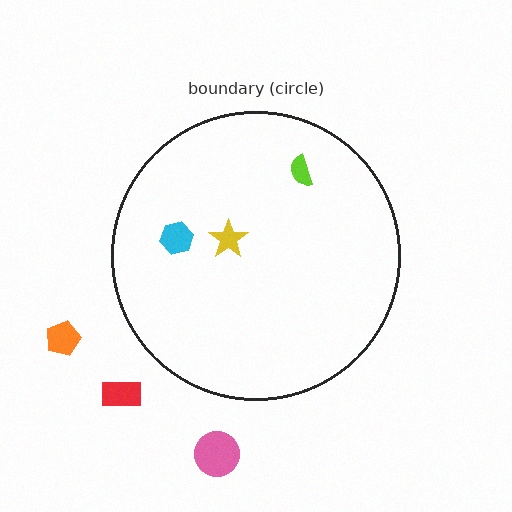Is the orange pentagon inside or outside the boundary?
Outside.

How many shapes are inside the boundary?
3 inside, 3 outside.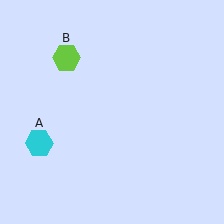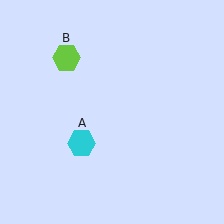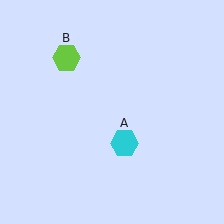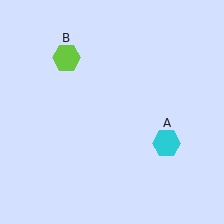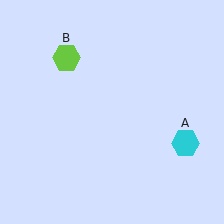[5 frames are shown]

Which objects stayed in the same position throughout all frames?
Lime hexagon (object B) remained stationary.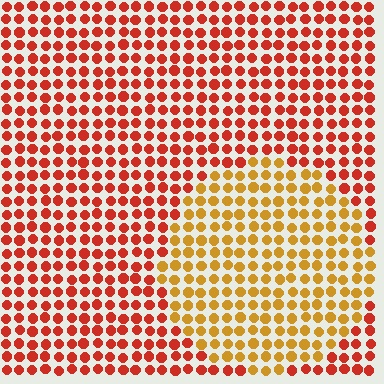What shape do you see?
I see a circle.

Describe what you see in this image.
The image is filled with small red elements in a uniform arrangement. A circle-shaped region is visible where the elements are tinted to a slightly different hue, forming a subtle color boundary.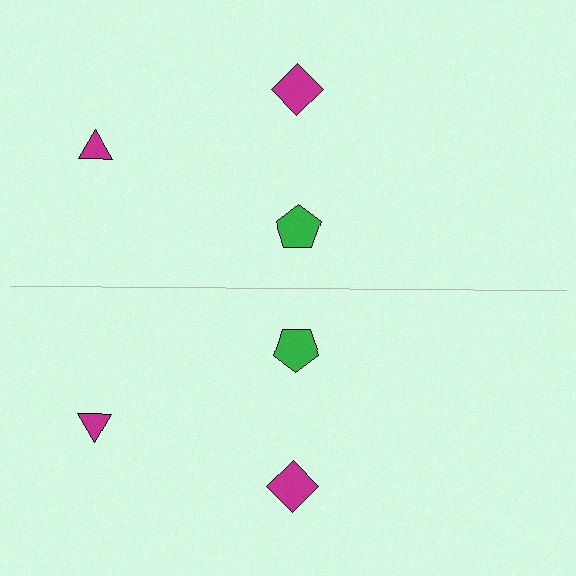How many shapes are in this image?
There are 6 shapes in this image.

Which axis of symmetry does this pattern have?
The pattern has a horizontal axis of symmetry running through the center of the image.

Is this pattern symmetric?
Yes, this pattern has bilateral (reflection) symmetry.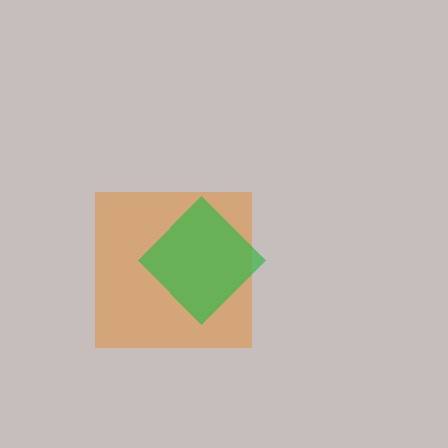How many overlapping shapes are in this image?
There are 2 overlapping shapes in the image.